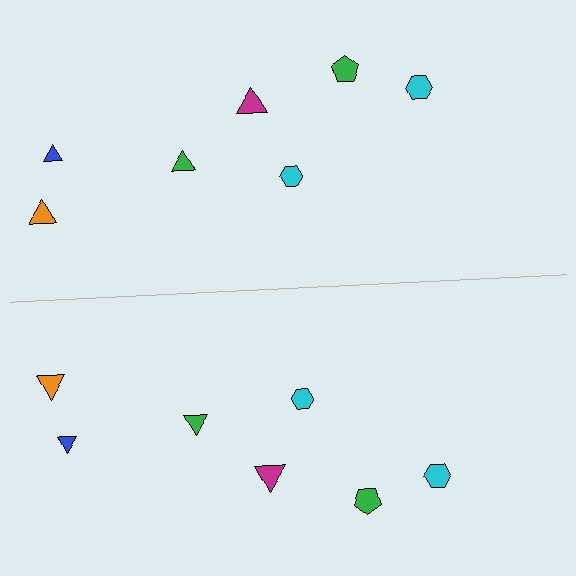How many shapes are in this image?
There are 14 shapes in this image.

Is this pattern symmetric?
Yes, this pattern has bilateral (reflection) symmetry.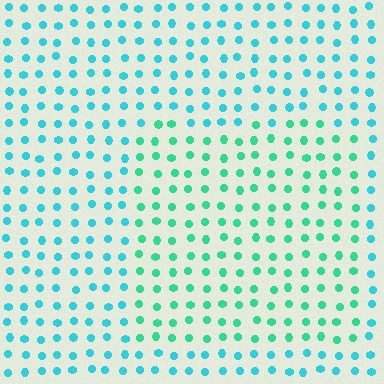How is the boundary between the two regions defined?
The boundary is defined purely by a slight shift in hue (about 30 degrees). Spacing, size, and orientation are identical on both sides.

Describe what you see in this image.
The image is filled with small cyan elements in a uniform arrangement. A rectangle-shaped region is visible where the elements are tinted to a slightly different hue, forming a subtle color boundary.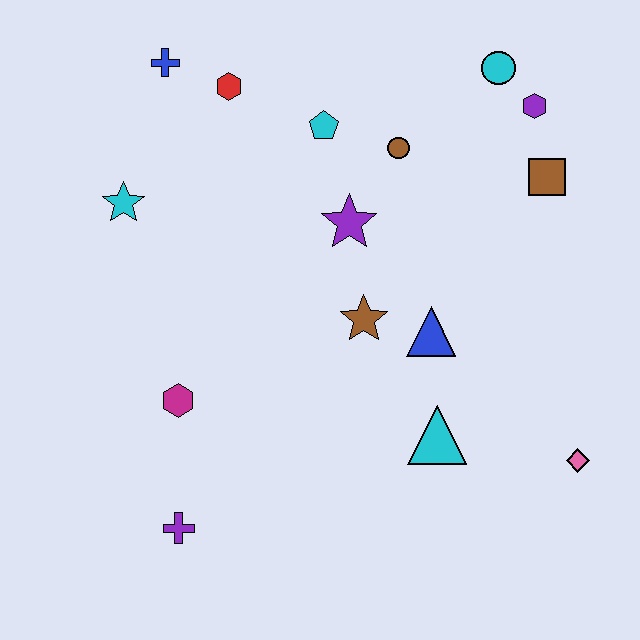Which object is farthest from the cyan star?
The pink diamond is farthest from the cyan star.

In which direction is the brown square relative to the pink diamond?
The brown square is above the pink diamond.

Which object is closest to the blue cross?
The red hexagon is closest to the blue cross.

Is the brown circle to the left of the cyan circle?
Yes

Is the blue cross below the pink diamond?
No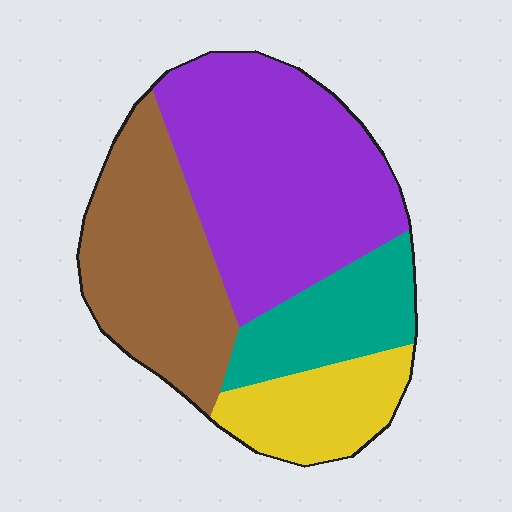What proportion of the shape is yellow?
Yellow takes up about one eighth (1/8) of the shape.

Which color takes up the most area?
Purple, at roughly 40%.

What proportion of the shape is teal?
Teal takes up less than a quarter of the shape.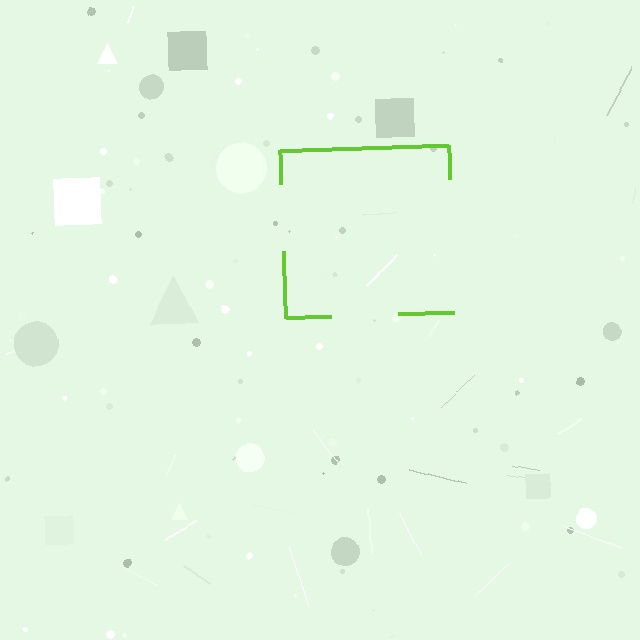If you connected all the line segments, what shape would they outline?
They would outline a square.